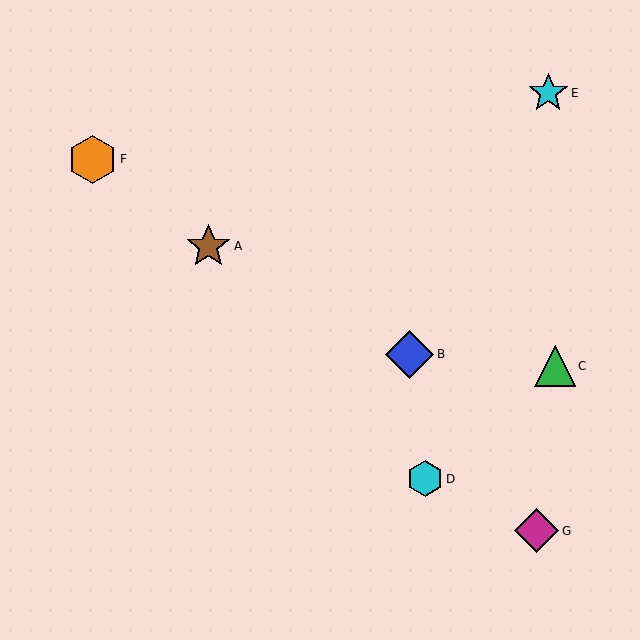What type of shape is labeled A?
Shape A is a brown star.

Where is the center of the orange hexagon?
The center of the orange hexagon is at (93, 160).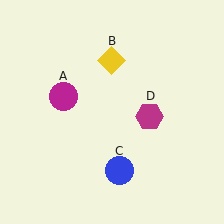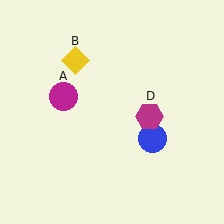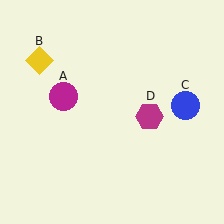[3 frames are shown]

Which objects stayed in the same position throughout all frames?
Magenta circle (object A) and magenta hexagon (object D) remained stationary.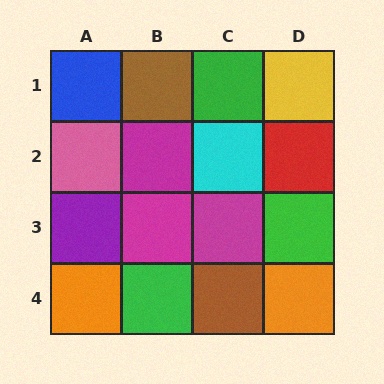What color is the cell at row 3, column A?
Purple.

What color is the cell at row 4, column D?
Orange.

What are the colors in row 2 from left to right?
Pink, magenta, cyan, red.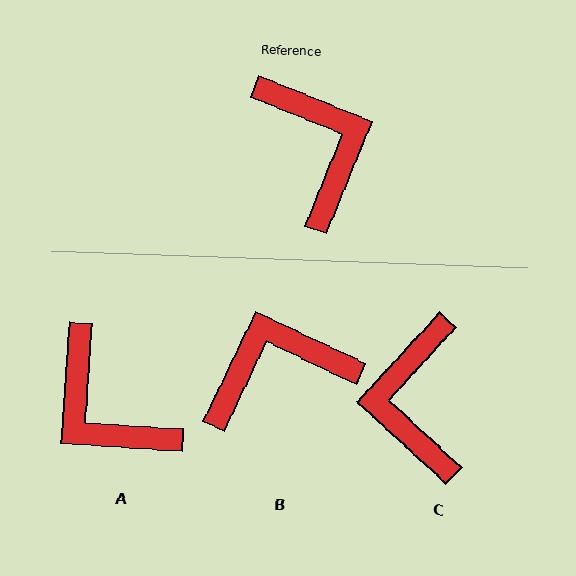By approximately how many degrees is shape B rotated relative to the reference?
Approximately 87 degrees counter-clockwise.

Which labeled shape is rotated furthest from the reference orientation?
A, about 162 degrees away.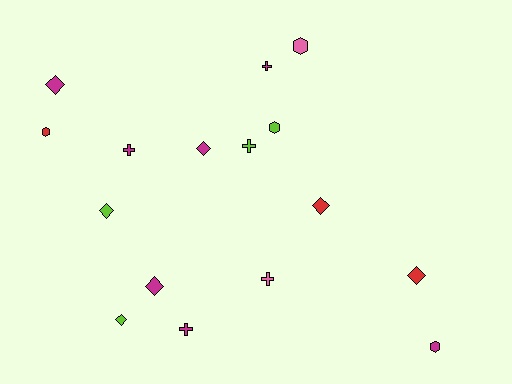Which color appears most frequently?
Magenta, with 7 objects.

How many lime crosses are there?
There is 1 lime cross.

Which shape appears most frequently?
Diamond, with 7 objects.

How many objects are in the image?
There are 16 objects.